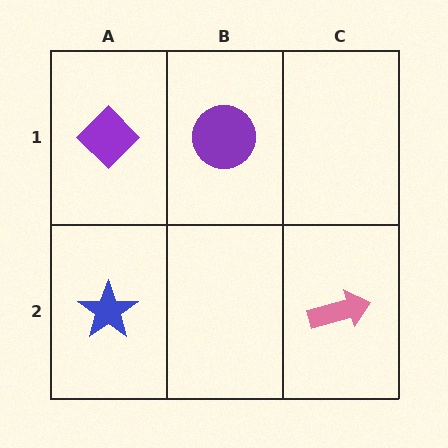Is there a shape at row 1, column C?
No, that cell is empty.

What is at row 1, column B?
A purple circle.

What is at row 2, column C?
A pink arrow.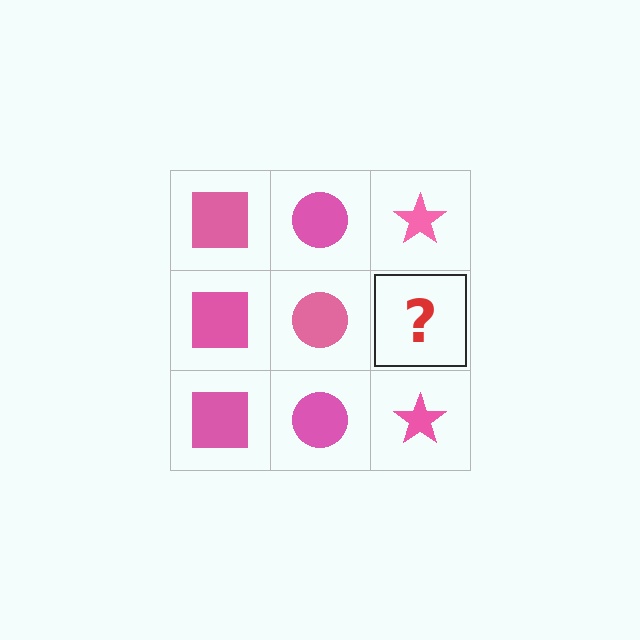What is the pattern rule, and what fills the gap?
The rule is that each column has a consistent shape. The gap should be filled with a pink star.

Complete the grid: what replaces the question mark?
The question mark should be replaced with a pink star.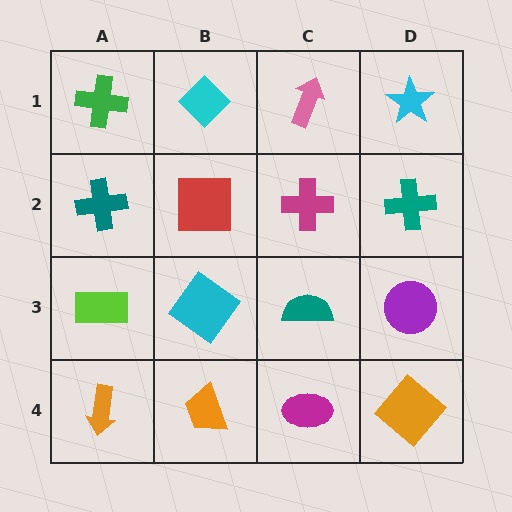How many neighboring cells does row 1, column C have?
3.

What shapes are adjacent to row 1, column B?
A red square (row 2, column B), a green cross (row 1, column A), a pink arrow (row 1, column C).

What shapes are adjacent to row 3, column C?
A magenta cross (row 2, column C), a magenta ellipse (row 4, column C), a cyan diamond (row 3, column B), a purple circle (row 3, column D).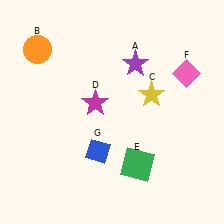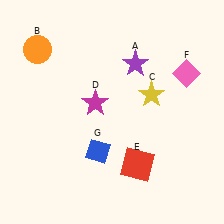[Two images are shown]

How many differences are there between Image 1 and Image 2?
There is 1 difference between the two images.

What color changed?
The square (E) changed from green in Image 1 to red in Image 2.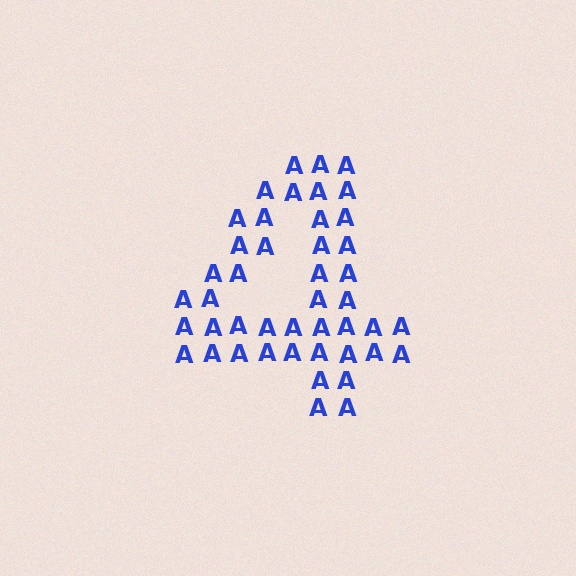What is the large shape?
The large shape is the digit 4.